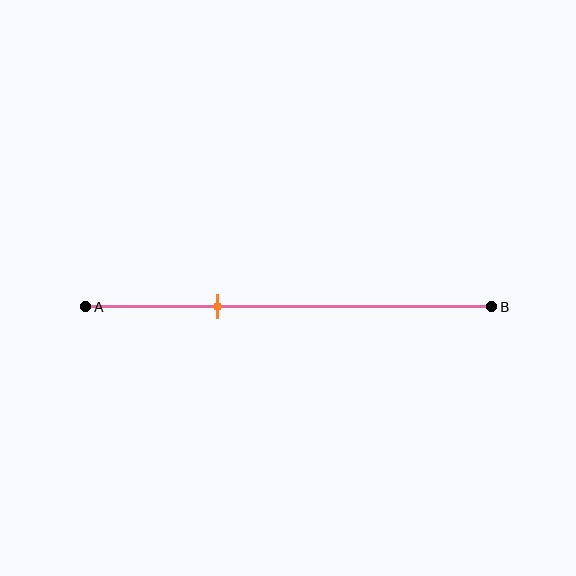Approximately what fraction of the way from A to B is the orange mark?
The orange mark is approximately 35% of the way from A to B.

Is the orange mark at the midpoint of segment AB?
No, the mark is at about 35% from A, not at the 50% midpoint.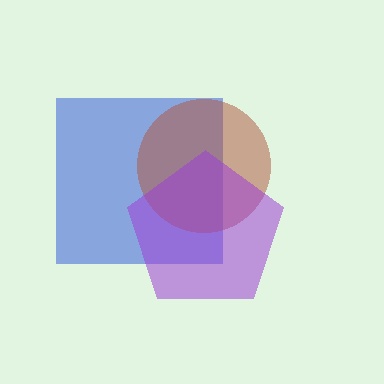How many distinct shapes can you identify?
There are 3 distinct shapes: a blue square, a brown circle, a purple pentagon.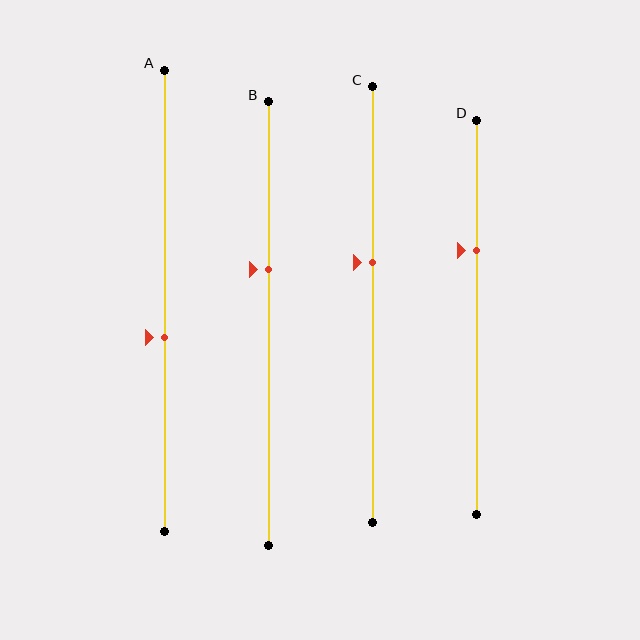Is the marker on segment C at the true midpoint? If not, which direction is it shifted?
No, the marker on segment C is shifted upward by about 10% of the segment length.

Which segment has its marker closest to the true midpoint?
Segment A has its marker closest to the true midpoint.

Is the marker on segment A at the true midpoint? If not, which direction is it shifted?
No, the marker on segment A is shifted downward by about 8% of the segment length.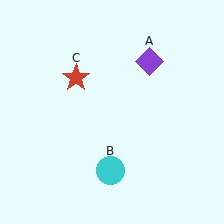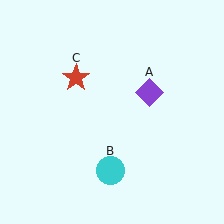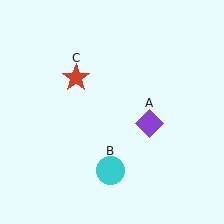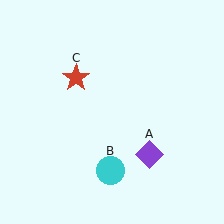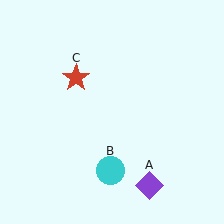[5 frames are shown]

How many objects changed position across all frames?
1 object changed position: purple diamond (object A).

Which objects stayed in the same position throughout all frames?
Cyan circle (object B) and red star (object C) remained stationary.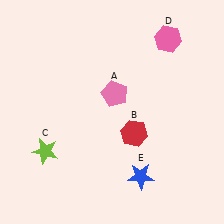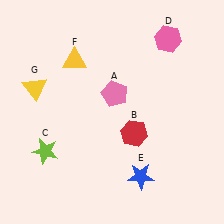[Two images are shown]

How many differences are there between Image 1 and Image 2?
There are 2 differences between the two images.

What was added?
A yellow triangle (F), a yellow triangle (G) were added in Image 2.